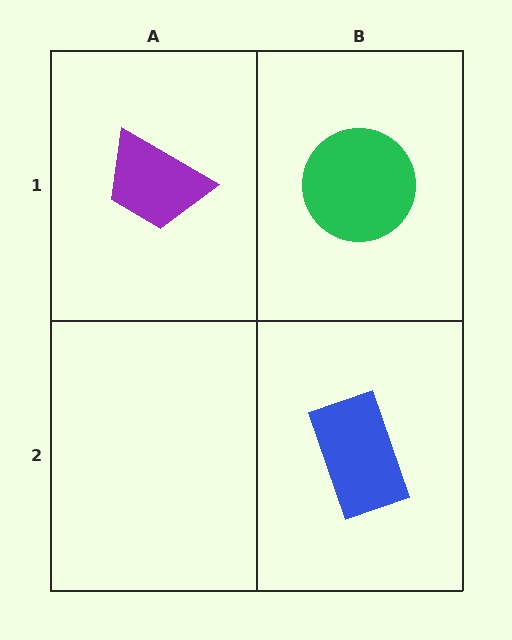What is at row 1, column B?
A green circle.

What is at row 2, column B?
A blue rectangle.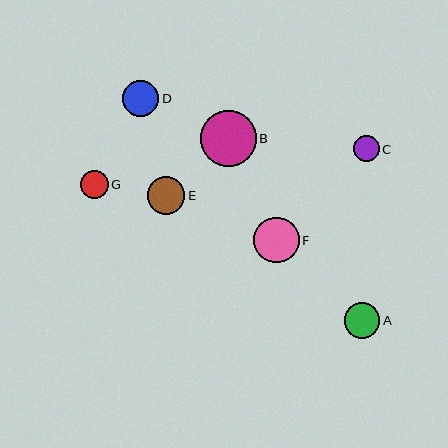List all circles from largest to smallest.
From largest to smallest: B, F, E, D, A, G, C.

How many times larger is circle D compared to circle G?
Circle D is approximately 1.3 times the size of circle G.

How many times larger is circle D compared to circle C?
Circle D is approximately 1.4 times the size of circle C.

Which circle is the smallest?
Circle C is the smallest with a size of approximately 26 pixels.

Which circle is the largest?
Circle B is the largest with a size of approximately 56 pixels.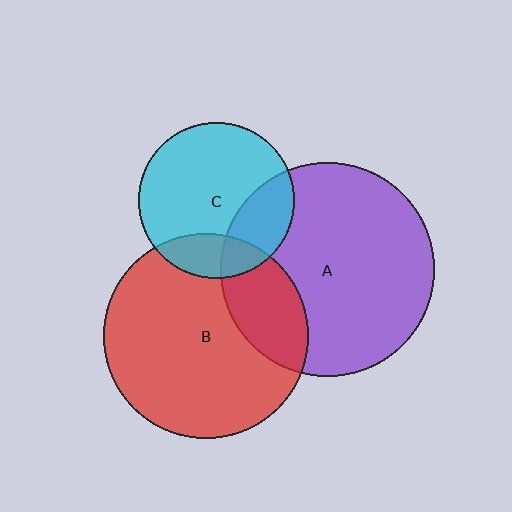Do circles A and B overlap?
Yes.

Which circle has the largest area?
Circle A (purple).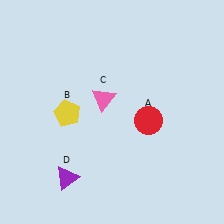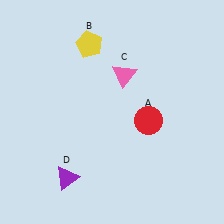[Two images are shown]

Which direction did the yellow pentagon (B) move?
The yellow pentagon (B) moved up.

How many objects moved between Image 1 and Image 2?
2 objects moved between the two images.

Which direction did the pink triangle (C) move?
The pink triangle (C) moved up.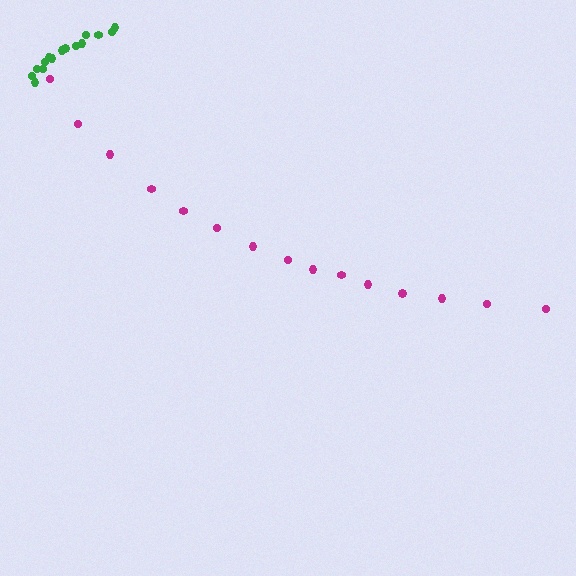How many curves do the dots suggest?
There are 2 distinct paths.